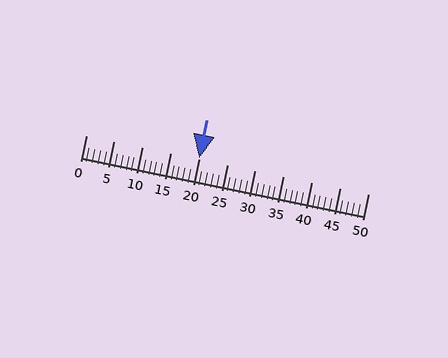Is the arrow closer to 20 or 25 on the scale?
The arrow is closer to 20.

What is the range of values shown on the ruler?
The ruler shows values from 0 to 50.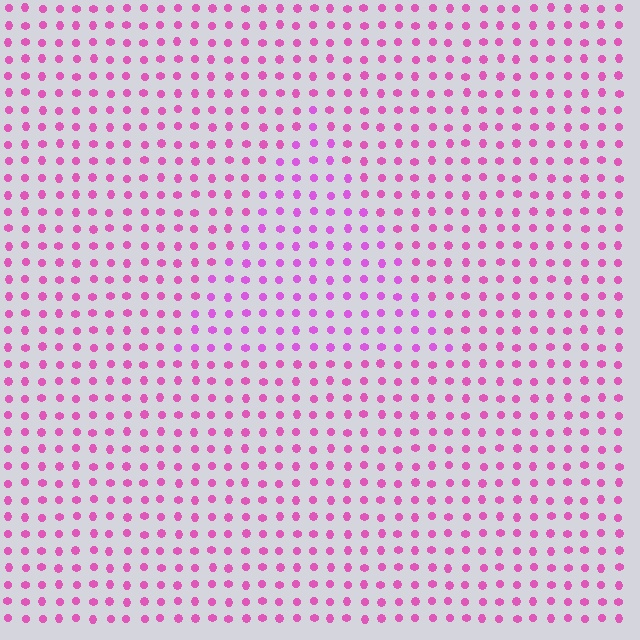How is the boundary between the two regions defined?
The boundary is defined purely by a slight shift in hue (about 19 degrees). Spacing, size, and orientation are identical on both sides.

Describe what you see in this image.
The image is filled with small pink elements in a uniform arrangement. A triangle-shaped region is visible where the elements are tinted to a slightly different hue, forming a subtle color boundary.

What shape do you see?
I see a triangle.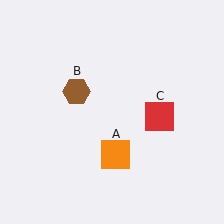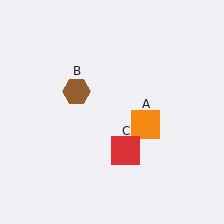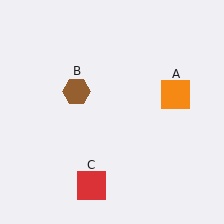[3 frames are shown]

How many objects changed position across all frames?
2 objects changed position: orange square (object A), red square (object C).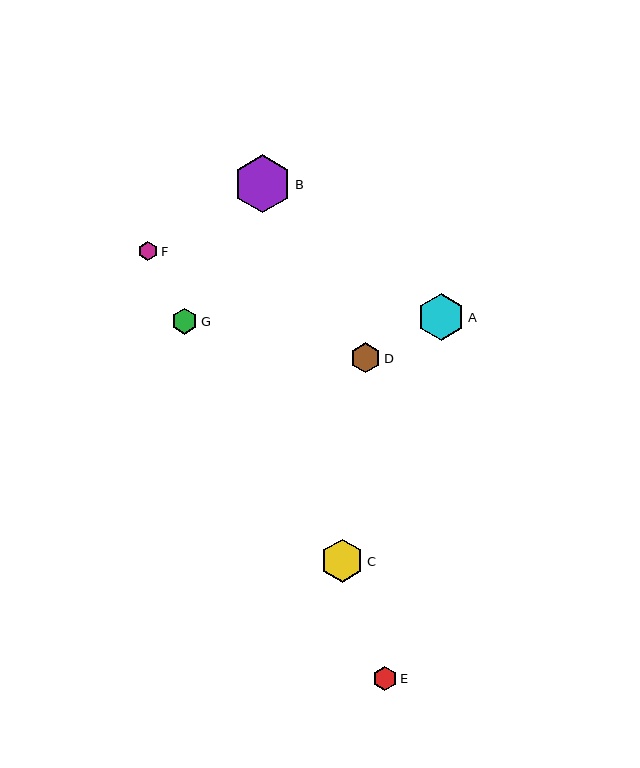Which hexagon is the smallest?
Hexagon F is the smallest with a size of approximately 20 pixels.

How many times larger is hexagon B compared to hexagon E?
Hexagon B is approximately 2.4 times the size of hexagon E.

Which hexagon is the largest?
Hexagon B is the largest with a size of approximately 58 pixels.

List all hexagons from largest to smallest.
From largest to smallest: B, A, C, D, G, E, F.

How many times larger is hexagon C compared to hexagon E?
Hexagon C is approximately 1.8 times the size of hexagon E.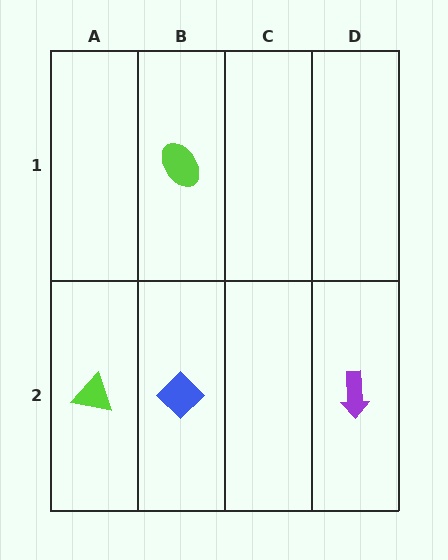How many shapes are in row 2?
3 shapes.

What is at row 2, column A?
A lime triangle.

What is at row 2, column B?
A blue diamond.